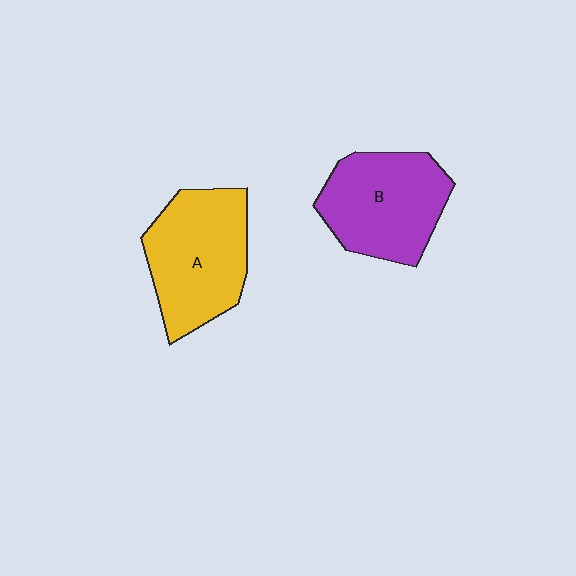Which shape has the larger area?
Shape A (yellow).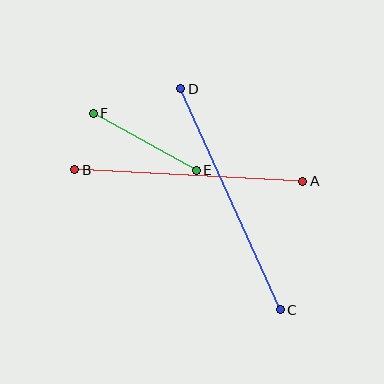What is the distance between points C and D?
The distance is approximately 242 pixels.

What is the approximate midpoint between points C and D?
The midpoint is at approximately (231, 199) pixels.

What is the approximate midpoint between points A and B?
The midpoint is at approximately (189, 176) pixels.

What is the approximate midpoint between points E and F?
The midpoint is at approximately (145, 142) pixels.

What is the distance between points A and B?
The distance is approximately 229 pixels.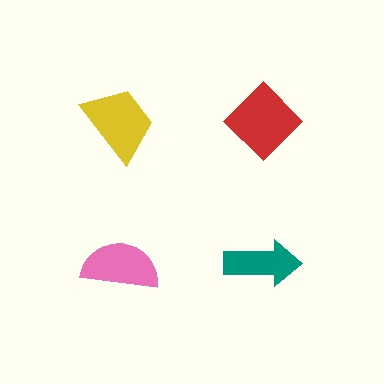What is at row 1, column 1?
A yellow trapezoid.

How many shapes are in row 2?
2 shapes.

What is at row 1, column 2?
A red diamond.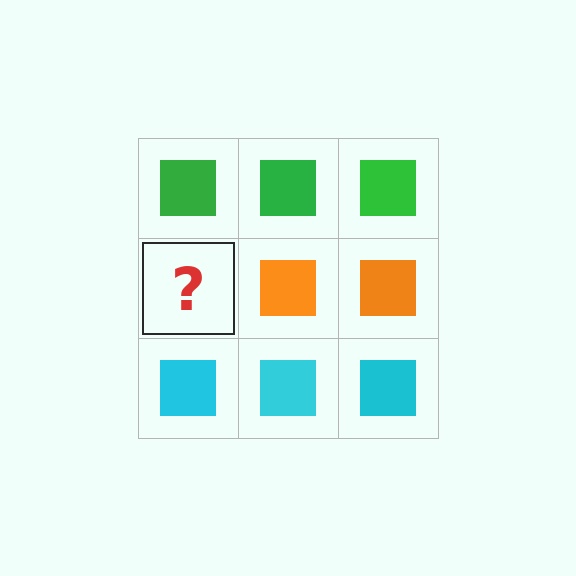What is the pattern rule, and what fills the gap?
The rule is that each row has a consistent color. The gap should be filled with an orange square.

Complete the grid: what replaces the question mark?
The question mark should be replaced with an orange square.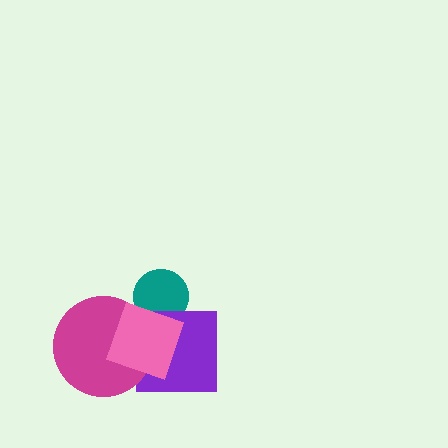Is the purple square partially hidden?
Yes, it is partially covered by another shape.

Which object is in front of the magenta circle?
The pink diamond is in front of the magenta circle.